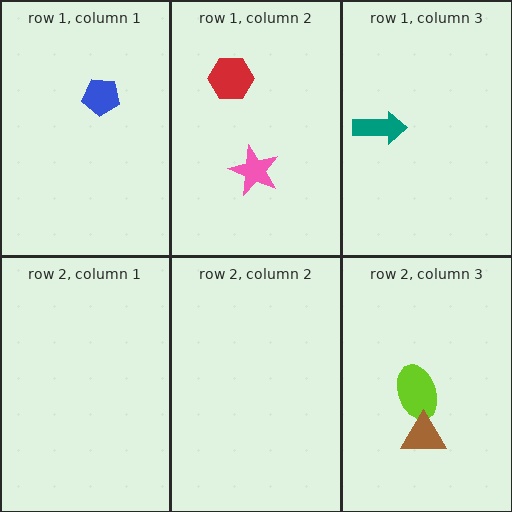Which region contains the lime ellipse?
The row 2, column 3 region.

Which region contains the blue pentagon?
The row 1, column 1 region.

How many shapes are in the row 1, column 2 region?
2.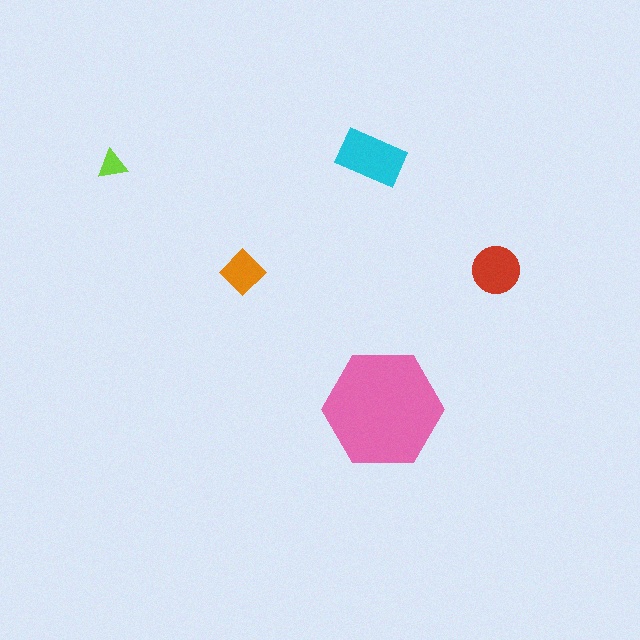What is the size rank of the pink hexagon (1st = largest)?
1st.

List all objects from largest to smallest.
The pink hexagon, the cyan rectangle, the red circle, the orange diamond, the lime triangle.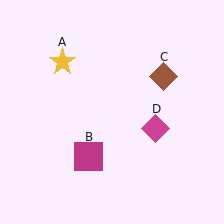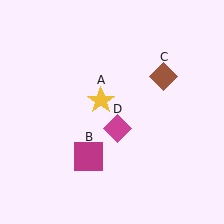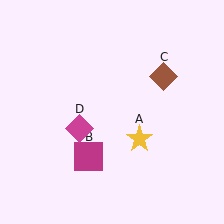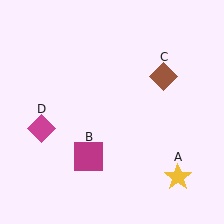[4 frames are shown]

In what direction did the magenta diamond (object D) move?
The magenta diamond (object D) moved left.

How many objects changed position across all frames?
2 objects changed position: yellow star (object A), magenta diamond (object D).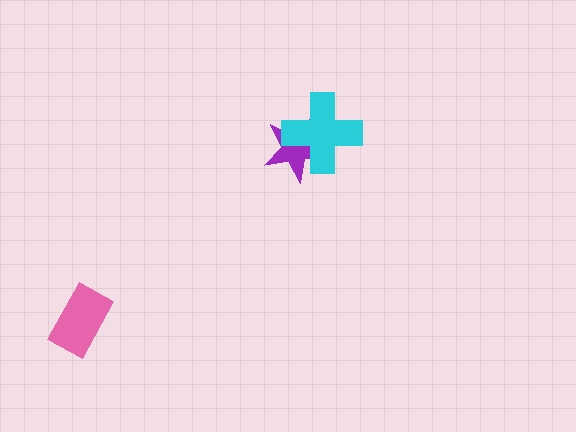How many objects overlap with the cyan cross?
1 object overlaps with the cyan cross.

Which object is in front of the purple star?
The cyan cross is in front of the purple star.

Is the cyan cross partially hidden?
No, no other shape covers it.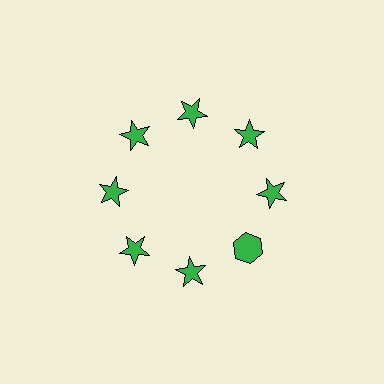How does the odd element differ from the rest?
It has a different shape: hexagon instead of star.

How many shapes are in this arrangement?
There are 8 shapes arranged in a ring pattern.